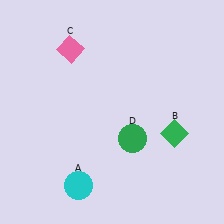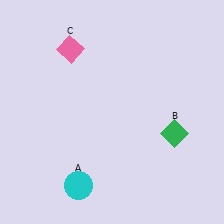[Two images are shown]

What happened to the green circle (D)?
The green circle (D) was removed in Image 2. It was in the bottom-right area of Image 1.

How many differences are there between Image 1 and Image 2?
There is 1 difference between the two images.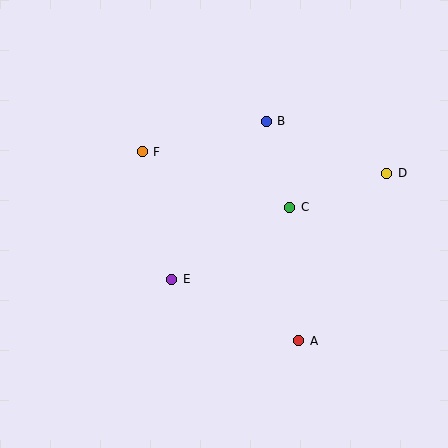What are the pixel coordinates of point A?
Point A is at (299, 341).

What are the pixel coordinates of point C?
Point C is at (290, 207).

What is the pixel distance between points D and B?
The distance between D and B is 131 pixels.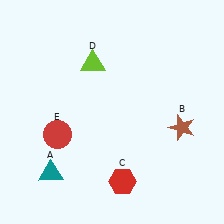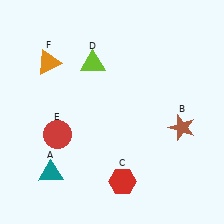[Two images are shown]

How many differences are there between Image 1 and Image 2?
There is 1 difference between the two images.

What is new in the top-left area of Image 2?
An orange triangle (F) was added in the top-left area of Image 2.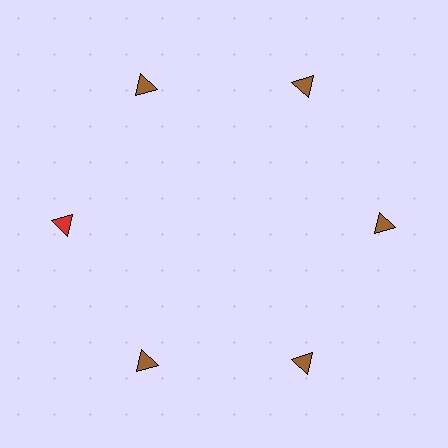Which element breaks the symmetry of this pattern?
The red triangle at roughly the 9 o'clock position breaks the symmetry. All other shapes are brown triangles.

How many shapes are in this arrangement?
There are 6 shapes arranged in a ring pattern.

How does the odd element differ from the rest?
It has a different color: red instead of brown.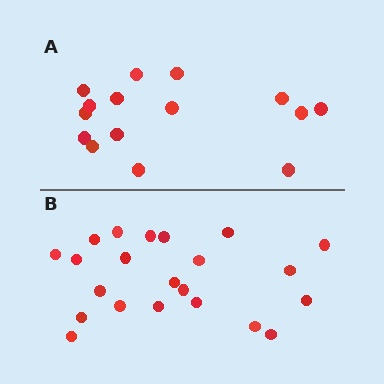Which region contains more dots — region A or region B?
Region B (the bottom region) has more dots.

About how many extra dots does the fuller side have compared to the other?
Region B has roughly 8 or so more dots than region A.